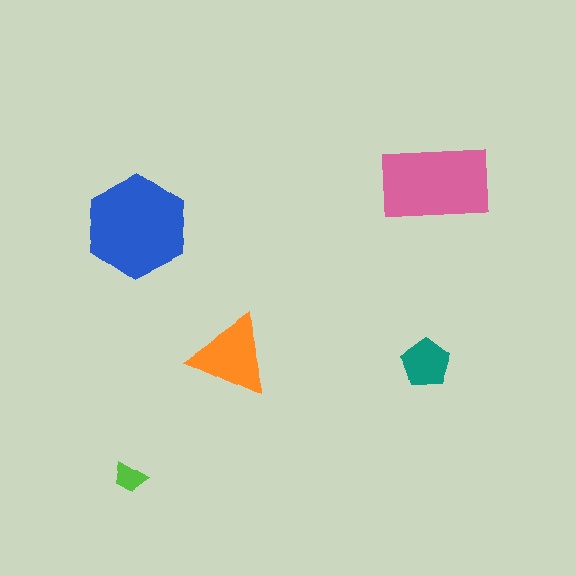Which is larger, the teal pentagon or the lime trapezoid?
The teal pentagon.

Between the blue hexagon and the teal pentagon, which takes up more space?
The blue hexagon.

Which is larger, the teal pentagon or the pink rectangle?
The pink rectangle.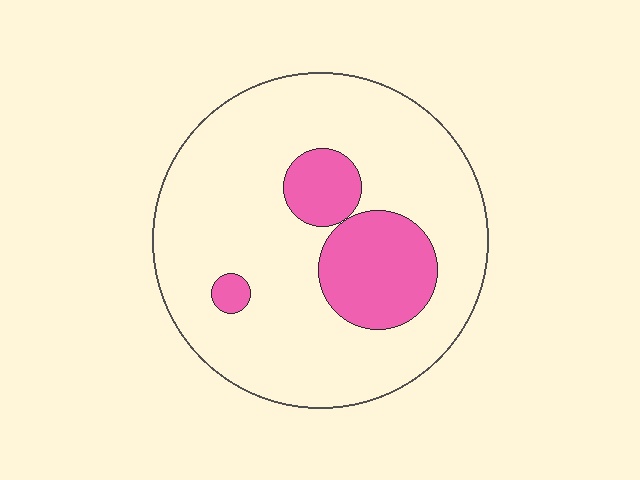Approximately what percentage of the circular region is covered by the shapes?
Approximately 20%.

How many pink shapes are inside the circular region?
3.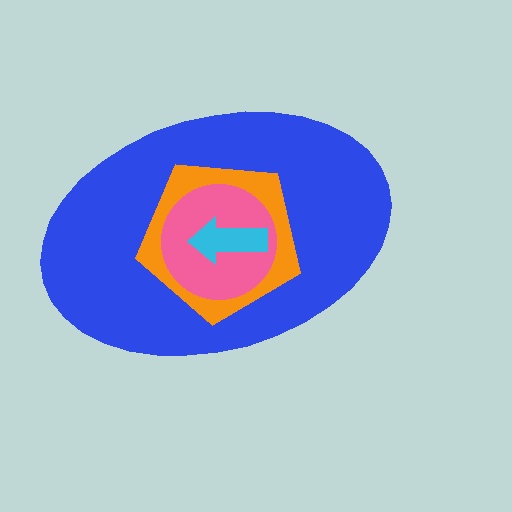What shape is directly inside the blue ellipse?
The orange pentagon.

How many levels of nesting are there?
4.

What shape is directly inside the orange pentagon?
The pink circle.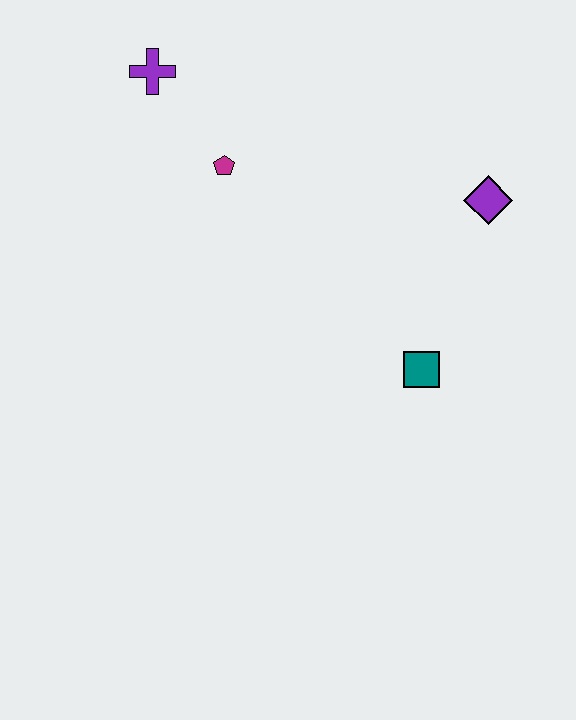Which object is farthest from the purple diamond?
The purple cross is farthest from the purple diamond.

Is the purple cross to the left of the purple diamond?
Yes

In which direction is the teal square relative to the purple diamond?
The teal square is below the purple diamond.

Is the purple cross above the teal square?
Yes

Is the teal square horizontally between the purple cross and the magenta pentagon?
No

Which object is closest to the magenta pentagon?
The purple cross is closest to the magenta pentagon.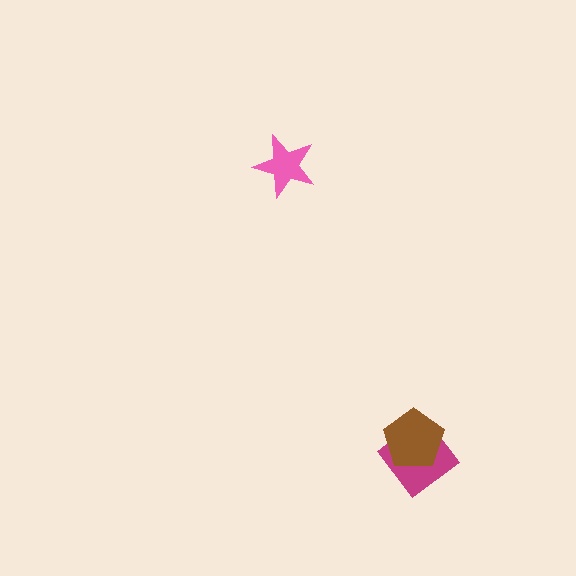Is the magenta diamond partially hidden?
Yes, it is partially covered by another shape.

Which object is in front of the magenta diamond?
The brown pentagon is in front of the magenta diamond.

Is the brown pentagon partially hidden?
No, no other shape covers it.